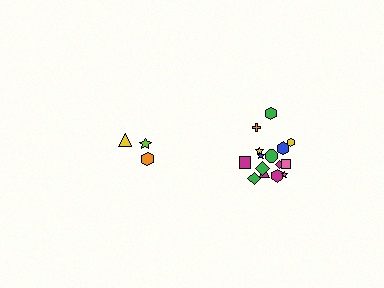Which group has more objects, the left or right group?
The right group.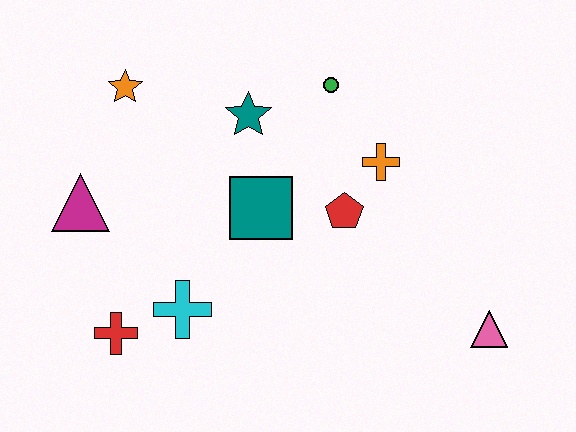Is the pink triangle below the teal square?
Yes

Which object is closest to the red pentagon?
The orange cross is closest to the red pentagon.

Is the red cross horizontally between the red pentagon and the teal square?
No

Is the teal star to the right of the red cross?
Yes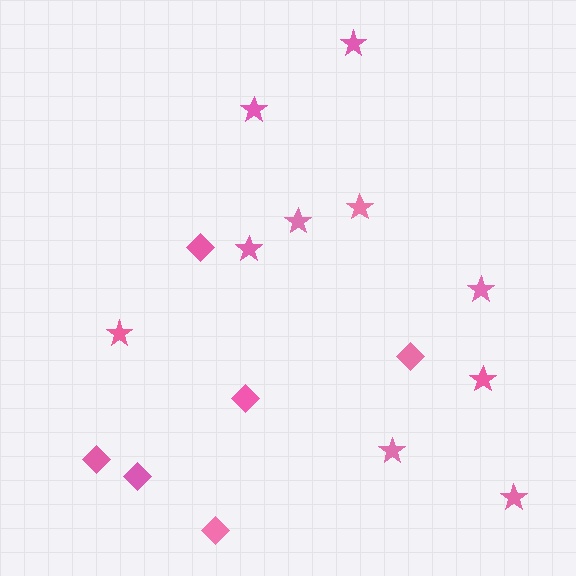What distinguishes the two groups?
There are 2 groups: one group of diamonds (6) and one group of stars (10).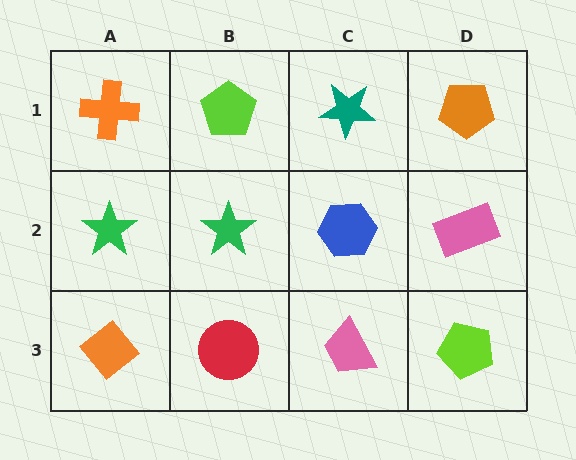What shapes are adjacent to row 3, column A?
A green star (row 2, column A), a red circle (row 3, column B).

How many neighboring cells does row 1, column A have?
2.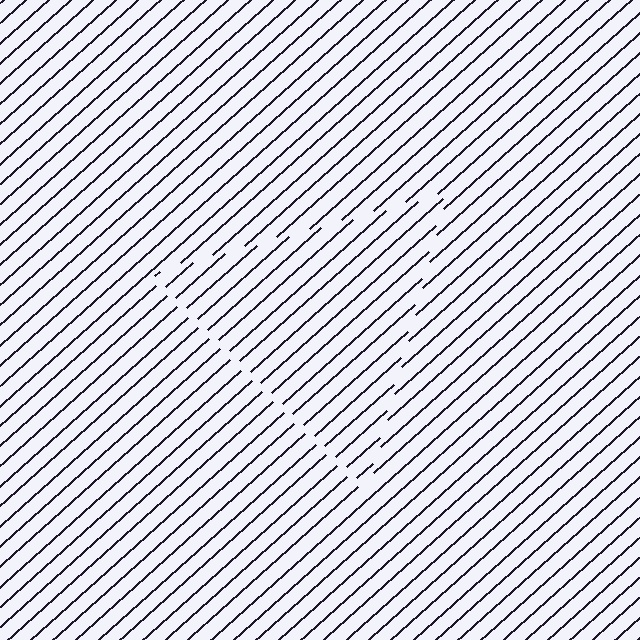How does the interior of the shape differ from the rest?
The interior of the shape contains the same grating, shifted by half a period — the contour is defined by the phase discontinuity where line-ends from the inner and outer gratings abut.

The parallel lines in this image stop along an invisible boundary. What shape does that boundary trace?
An illusory triangle. The interior of the shape contains the same grating, shifted by half a period — the contour is defined by the phase discontinuity where line-ends from the inner and outer gratings abut.